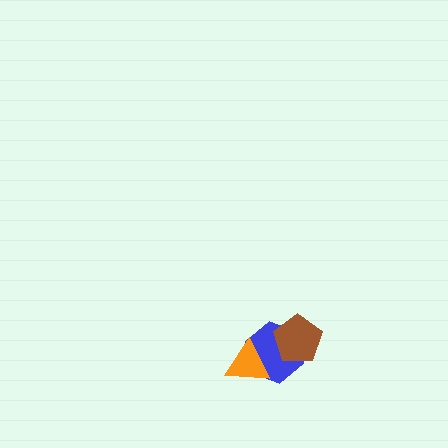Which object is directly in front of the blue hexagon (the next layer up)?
The brown pentagon is directly in front of the blue hexagon.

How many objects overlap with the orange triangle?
1 object overlaps with the orange triangle.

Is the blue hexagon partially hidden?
Yes, it is partially covered by another shape.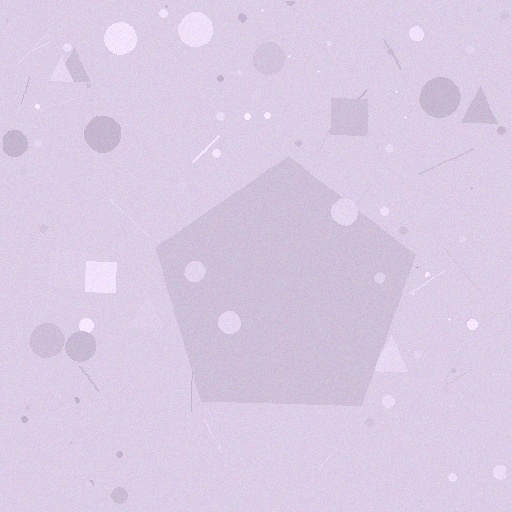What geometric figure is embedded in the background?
A pentagon is embedded in the background.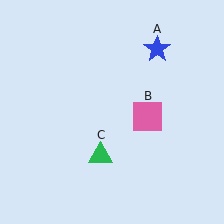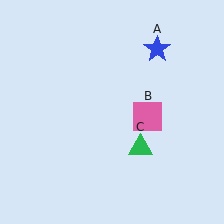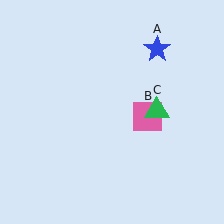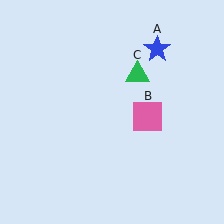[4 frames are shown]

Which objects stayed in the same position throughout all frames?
Blue star (object A) and pink square (object B) remained stationary.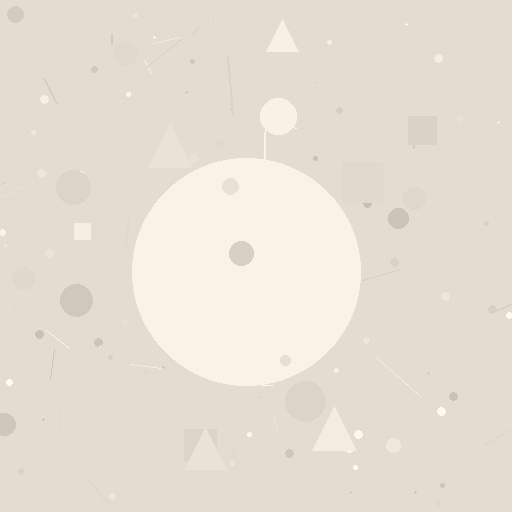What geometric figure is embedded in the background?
A circle is embedded in the background.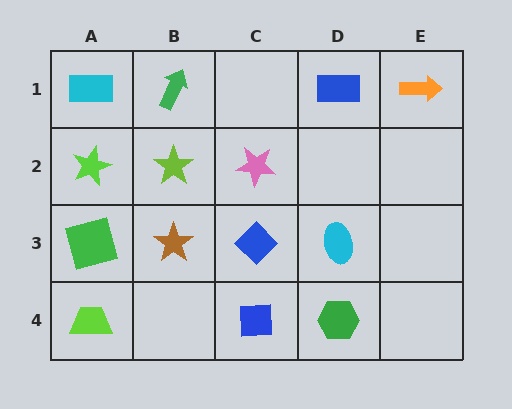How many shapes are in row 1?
4 shapes.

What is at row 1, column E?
An orange arrow.